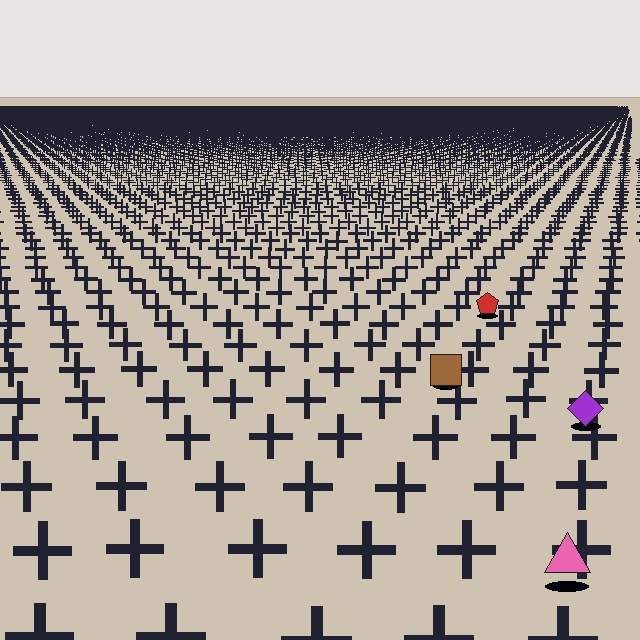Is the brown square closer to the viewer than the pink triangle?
No. The pink triangle is closer — you can tell from the texture gradient: the ground texture is coarser near it.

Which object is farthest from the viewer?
The red pentagon is farthest from the viewer. It appears smaller and the ground texture around it is denser.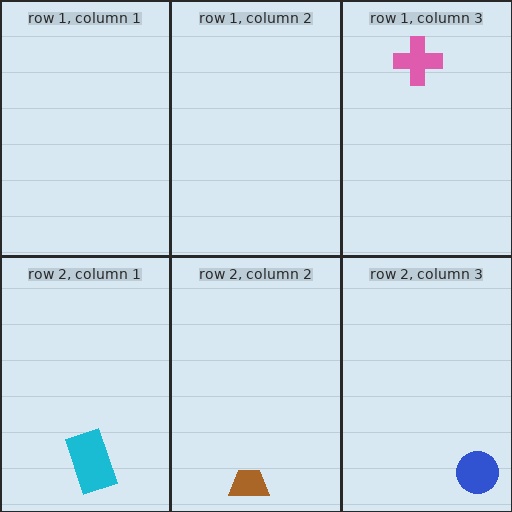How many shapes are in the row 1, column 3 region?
1.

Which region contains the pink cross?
The row 1, column 3 region.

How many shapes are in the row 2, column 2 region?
1.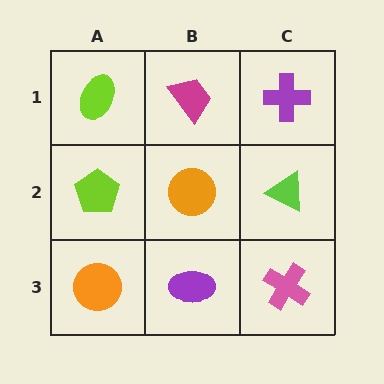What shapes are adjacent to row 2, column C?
A purple cross (row 1, column C), a pink cross (row 3, column C), an orange circle (row 2, column B).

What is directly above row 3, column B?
An orange circle.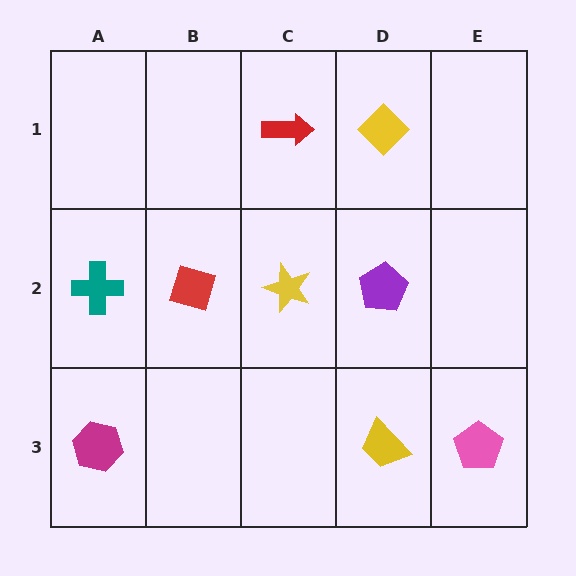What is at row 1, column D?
A yellow diamond.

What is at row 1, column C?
A red arrow.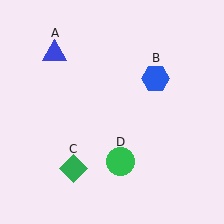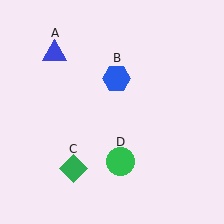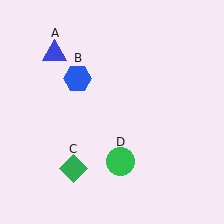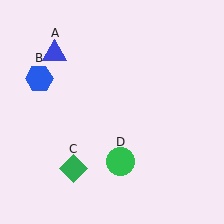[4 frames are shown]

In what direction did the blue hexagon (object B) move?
The blue hexagon (object B) moved left.